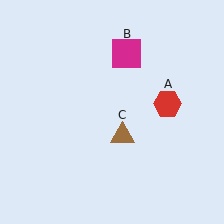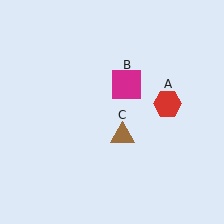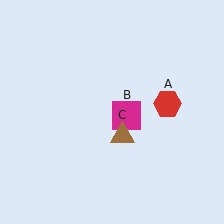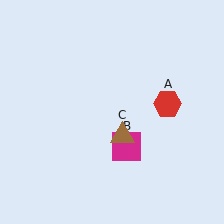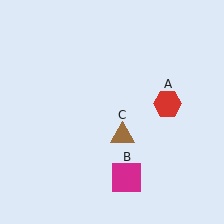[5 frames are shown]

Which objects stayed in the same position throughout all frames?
Red hexagon (object A) and brown triangle (object C) remained stationary.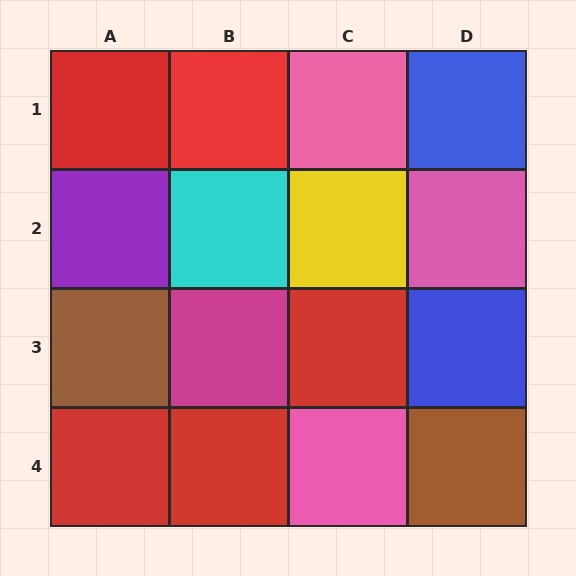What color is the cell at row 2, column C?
Yellow.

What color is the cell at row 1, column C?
Pink.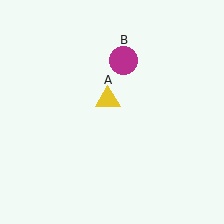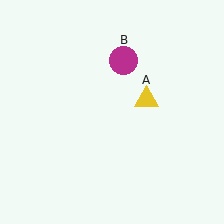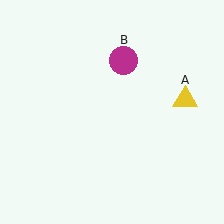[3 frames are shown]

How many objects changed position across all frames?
1 object changed position: yellow triangle (object A).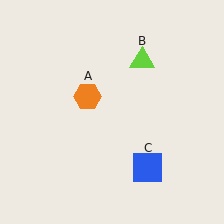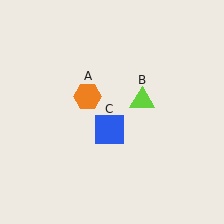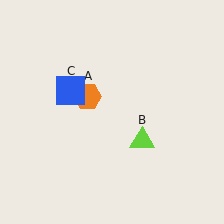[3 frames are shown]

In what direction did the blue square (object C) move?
The blue square (object C) moved up and to the left.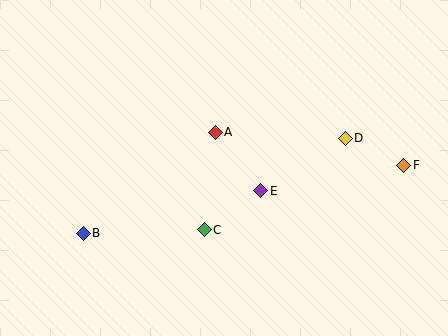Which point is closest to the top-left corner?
Point B is closest to the top-left corner.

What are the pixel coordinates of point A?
Point A is at (215, 132).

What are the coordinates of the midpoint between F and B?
The midpoint between F and B is at (243, 199).